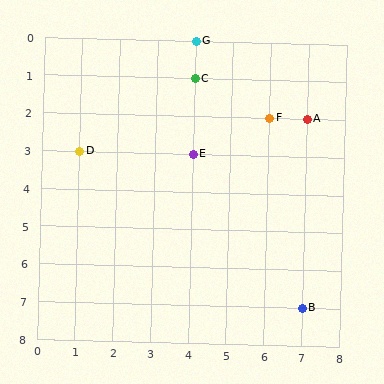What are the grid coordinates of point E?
Point E is at grid coordinates (4, 3).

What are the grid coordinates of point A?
Point A is at grid coordinates (7, 2).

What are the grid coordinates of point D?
Point D is at grid coordinates (1, 3).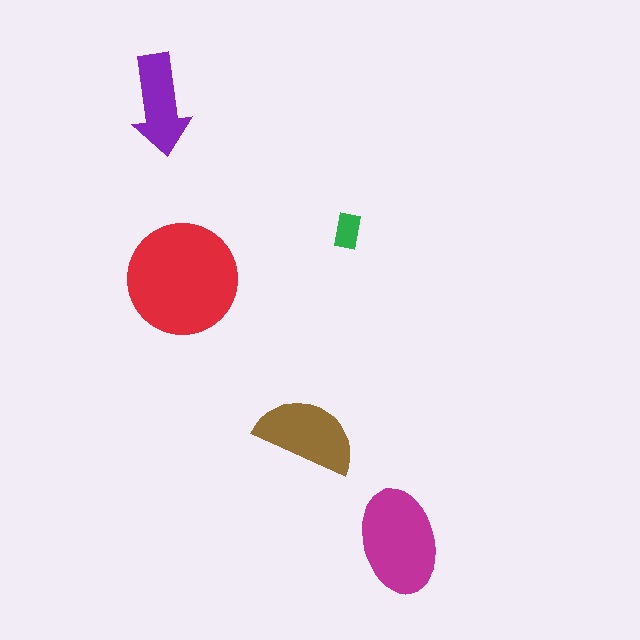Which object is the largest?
The red circle.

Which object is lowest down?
The magenta ellipse is bottommost.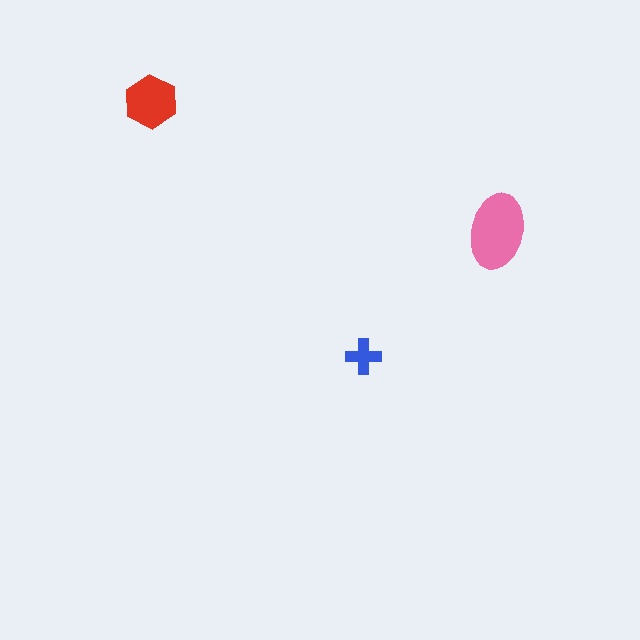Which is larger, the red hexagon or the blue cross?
The red hexagon.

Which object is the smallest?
The blue cross.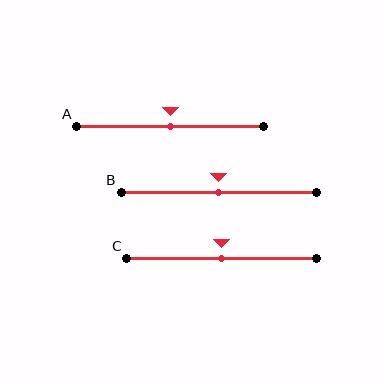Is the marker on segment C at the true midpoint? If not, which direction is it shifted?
Yes, the marker on segment C is at the true midpoint.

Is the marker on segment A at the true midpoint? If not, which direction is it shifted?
Yes, the marker on segment A is at the true midpoint.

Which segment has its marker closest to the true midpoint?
Segment A has its marker closest to the true midpoint.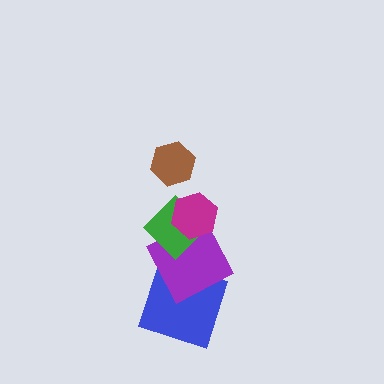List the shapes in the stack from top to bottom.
From top to bottom: the brown hexagon, the magenta hexagon, the green diamond, the purple square, the blue square.